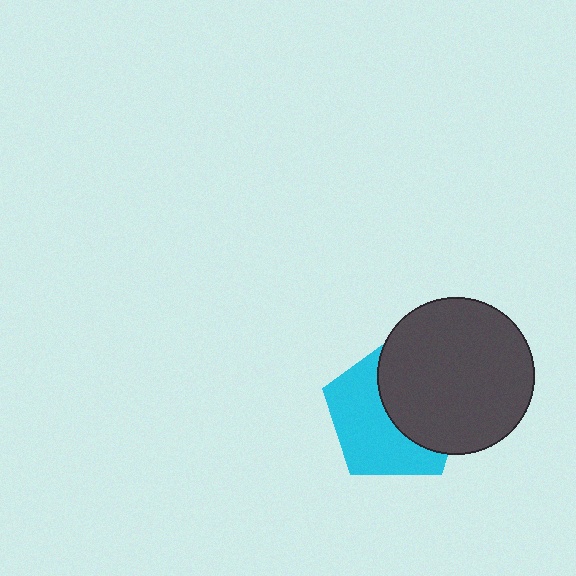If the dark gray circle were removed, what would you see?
You would see the complete cyan pentagon.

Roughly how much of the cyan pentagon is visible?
About half of it is visible (roughly 52%).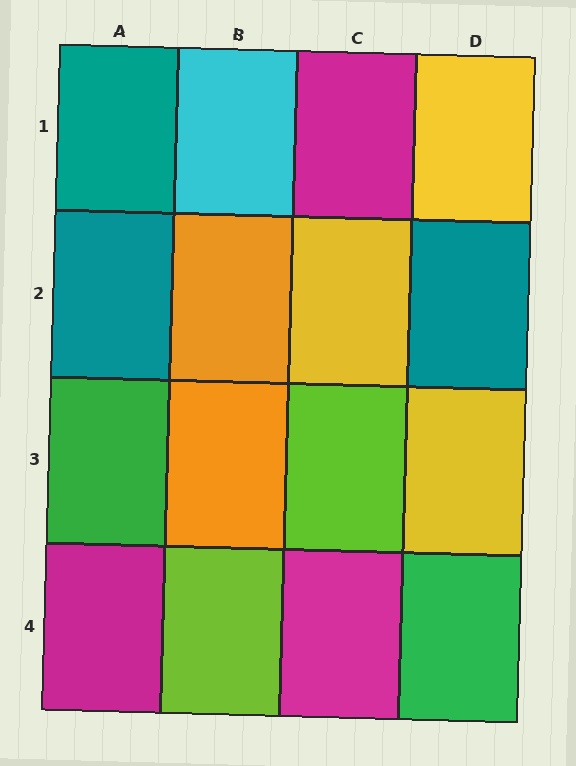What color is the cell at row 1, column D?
Yellow.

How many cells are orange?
2 cells are orange.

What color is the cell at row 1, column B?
Cyan.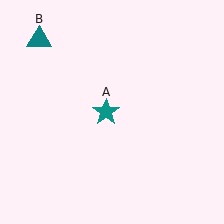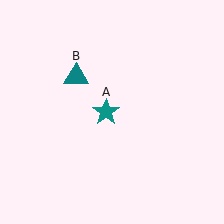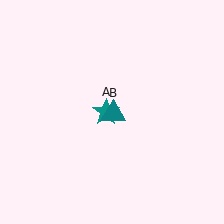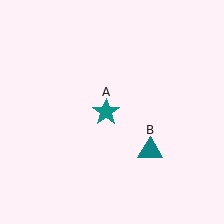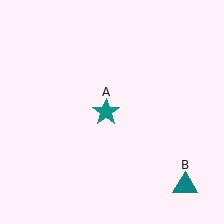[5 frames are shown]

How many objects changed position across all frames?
1 object changed position: teal triangle (object B).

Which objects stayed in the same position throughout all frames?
Teal star (object A) remained stationary.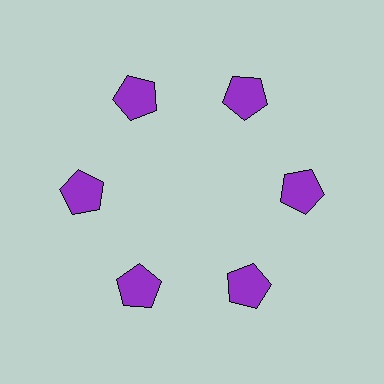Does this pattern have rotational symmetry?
Yes, this pattern has 6-fold rotational symmetry. It looks the same after rotating 60 degrees around the center.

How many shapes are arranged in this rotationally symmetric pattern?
There are 6 shapes, arranged in 6 groups of 1.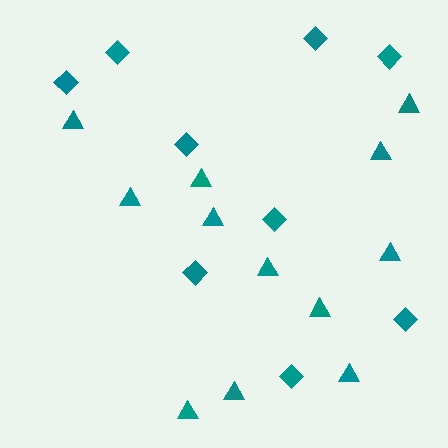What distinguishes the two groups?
There are 2 groups: one group of diamonds (9) and one group of triangles (12).